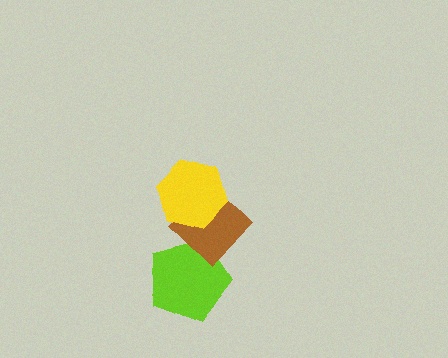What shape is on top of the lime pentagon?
The brown diamond is on top of the lime pentagon.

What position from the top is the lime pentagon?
The lime pentagon is 3rd from the top.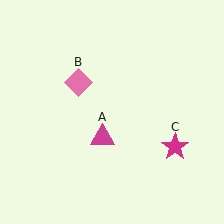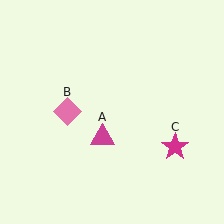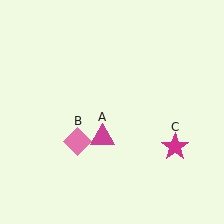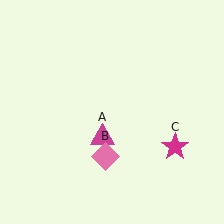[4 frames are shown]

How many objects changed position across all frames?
1 object changed position: pink diamond (object B).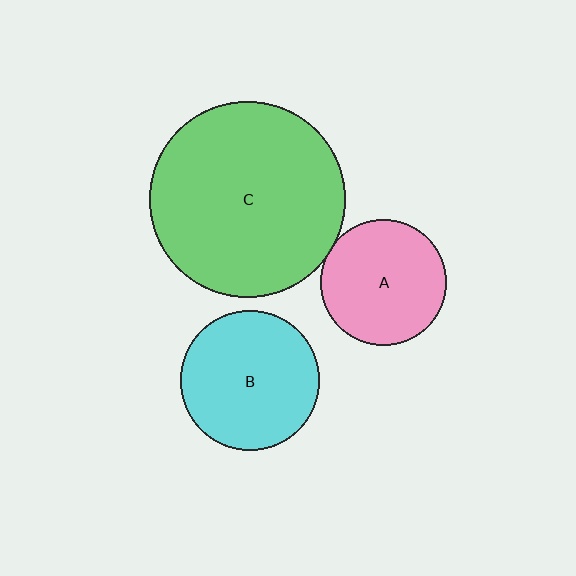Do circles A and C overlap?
Yes.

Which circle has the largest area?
Circle C (green).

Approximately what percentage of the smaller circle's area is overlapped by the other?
Approximately 5%.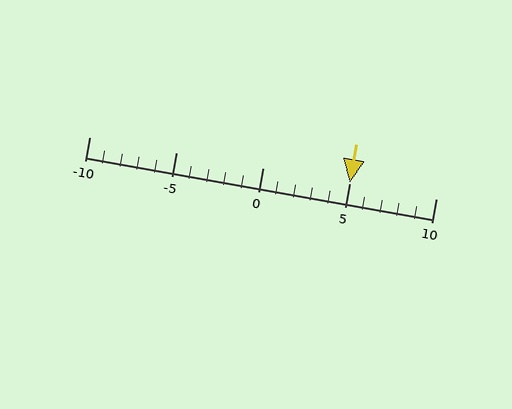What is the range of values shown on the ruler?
The ruler shows values from -10 to 10.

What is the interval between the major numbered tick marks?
The major tick marks are spaced 5 units apart.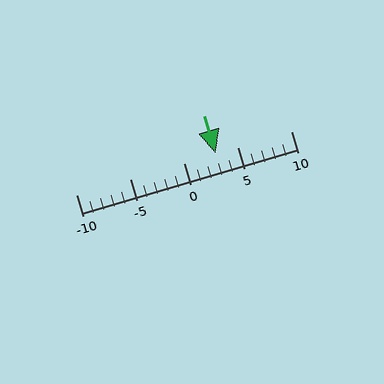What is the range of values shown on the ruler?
The ruler shows values from -10 to 10.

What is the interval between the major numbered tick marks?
The major tick marks are spaced 5 units apart.